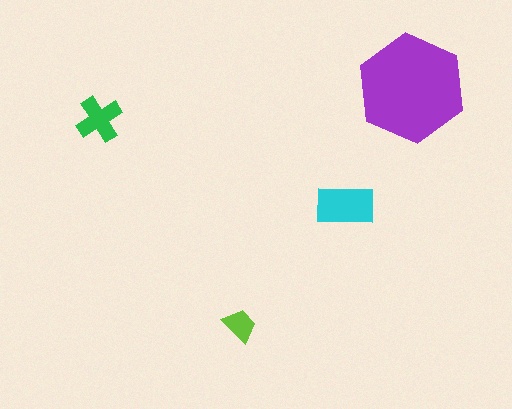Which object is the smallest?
The lime trapezoid.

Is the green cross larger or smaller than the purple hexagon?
Smaller.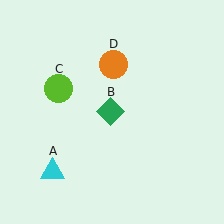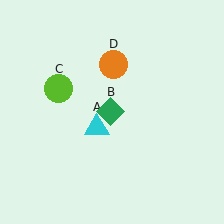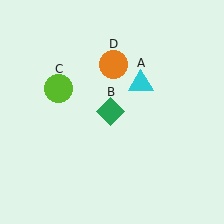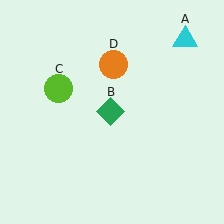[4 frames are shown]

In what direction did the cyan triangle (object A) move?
The cyan triangle (object A) moved up and to the right.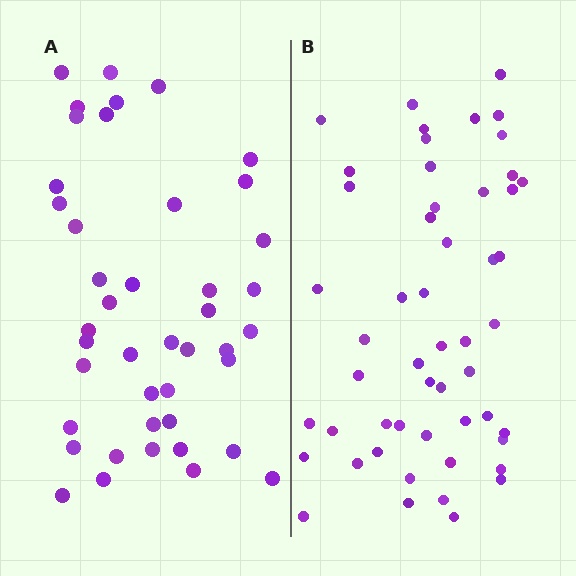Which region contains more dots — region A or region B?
Region B (the right region) has more dots.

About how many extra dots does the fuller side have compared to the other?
Region B has roughly 8 or so more dots than region A.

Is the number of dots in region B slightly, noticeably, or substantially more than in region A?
Region B has only slightly more — the two regions are fairly close. The ratio is roughly 1.2 to 1.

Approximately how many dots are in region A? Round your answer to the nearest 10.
About 40 dots. (The exact count is 43, which rounds to 40.)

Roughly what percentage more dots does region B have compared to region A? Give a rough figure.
About 20% more.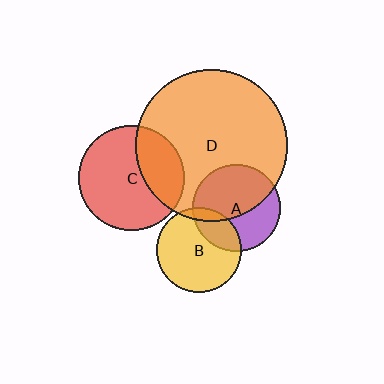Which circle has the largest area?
Circle D (orange).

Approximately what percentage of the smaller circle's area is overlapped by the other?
Approximately 30%.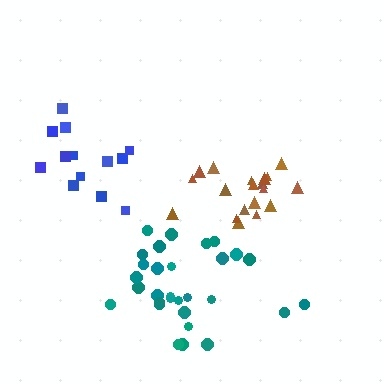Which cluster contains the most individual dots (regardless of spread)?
Teal (30).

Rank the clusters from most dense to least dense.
brown, teal, blue.